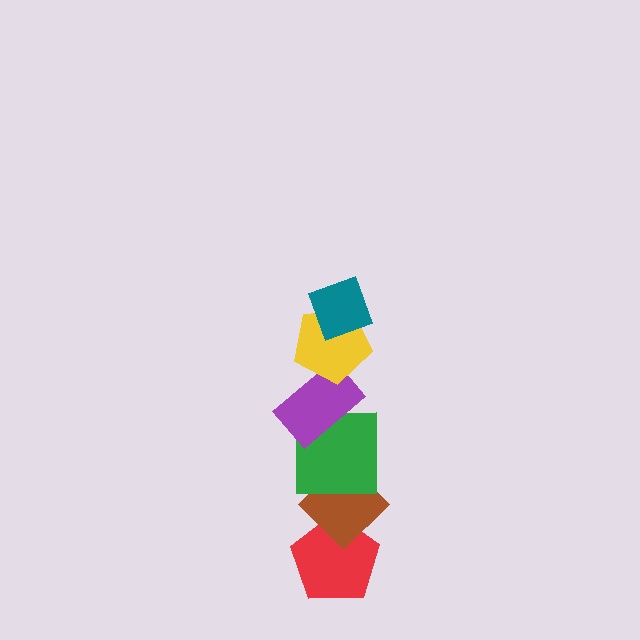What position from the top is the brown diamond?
The brown diamond is 5th from the top.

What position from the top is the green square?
The green square is 4th from the top.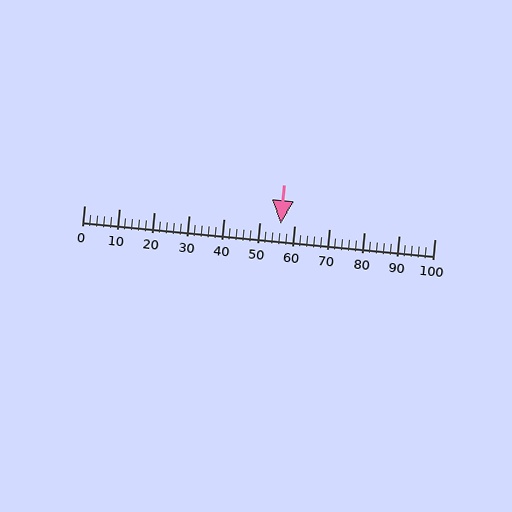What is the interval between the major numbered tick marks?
The major tick marks are spaced 10 units apart.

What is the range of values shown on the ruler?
The ruler shows values from 0 to 100.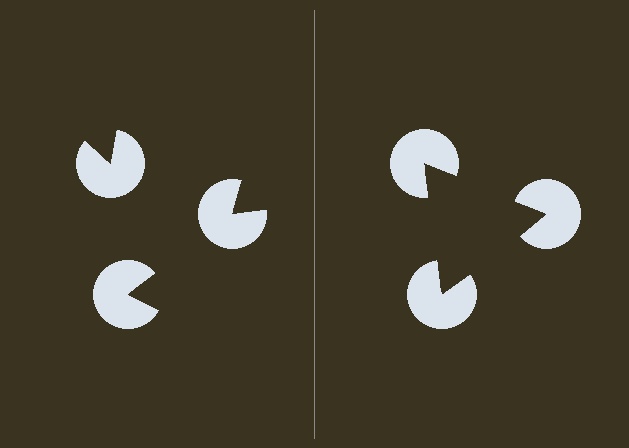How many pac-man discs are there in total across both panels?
6 — 3 on each side.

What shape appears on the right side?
An illusory triangle.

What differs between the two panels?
The pac-man discs are positioned identically on both sides; only the wedge orientations differ. On the right they align to a triangle; on the left they are misaligned.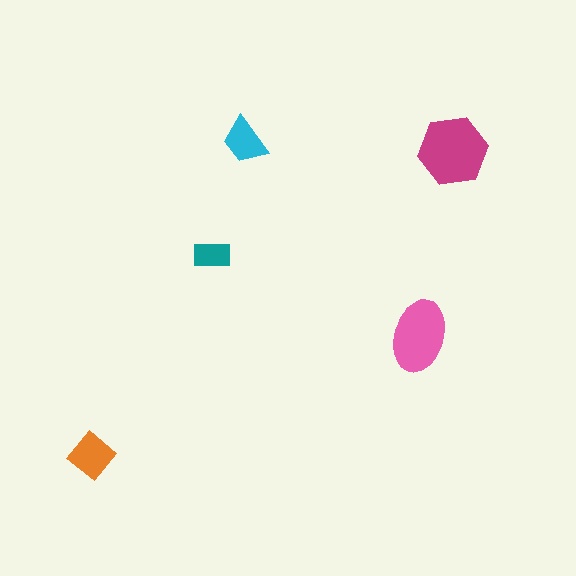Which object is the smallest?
The teal rectangle.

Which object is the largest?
The magenta hexagon.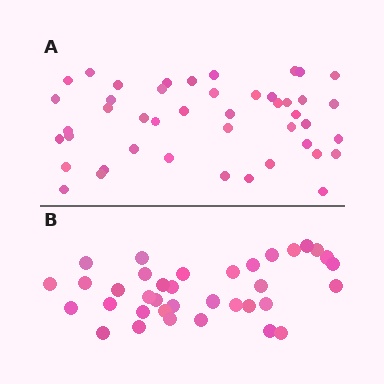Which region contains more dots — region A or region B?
Region A (the top region) has more dots.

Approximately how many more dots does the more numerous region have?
Region A has roughly 8 or so more dots than region B.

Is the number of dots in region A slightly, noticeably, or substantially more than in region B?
Region A has noticeably more, but not dramatically so. The ratio is roughly 1.2 to 1.